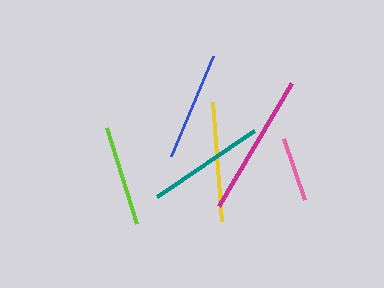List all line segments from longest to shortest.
From longest to shortest: magenta, yellow, teal, blue, lime, pink.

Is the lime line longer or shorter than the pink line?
The lime line is longer than the pink line.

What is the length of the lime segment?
The lime segment is approximately 100 pixels long.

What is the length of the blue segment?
The blue segment is approximately 108 pixels long.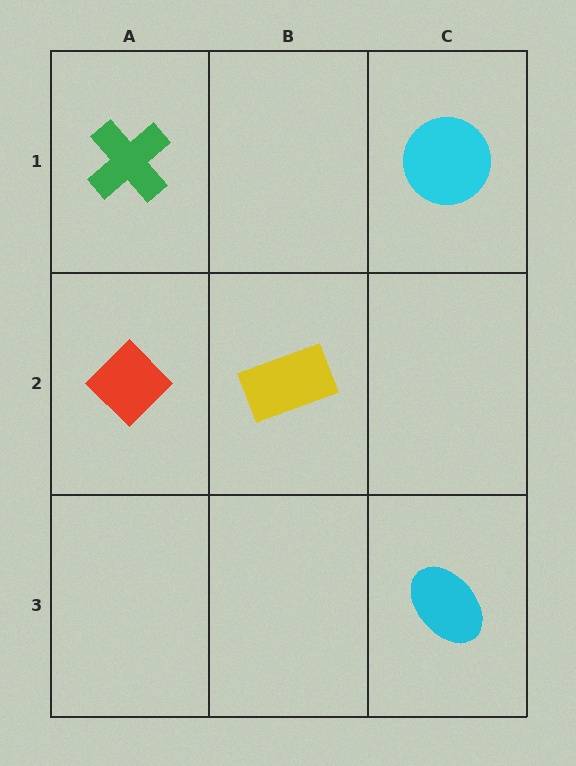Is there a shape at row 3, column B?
No, that cell is empty.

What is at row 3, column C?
A cyan ellipse.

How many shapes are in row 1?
2 shapes.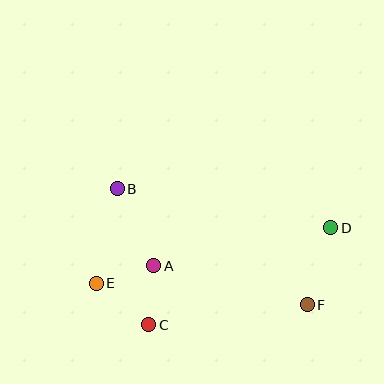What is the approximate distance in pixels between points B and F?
The distance between B and F is approximately 223 pixels.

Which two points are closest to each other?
Points A and C are closest to each other.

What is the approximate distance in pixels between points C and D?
The distance between C and D is approximately 207 pixels.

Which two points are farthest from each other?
Points D and E are farthest from each other.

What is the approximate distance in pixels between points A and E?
The distance between A and E is approximately 60 pixels.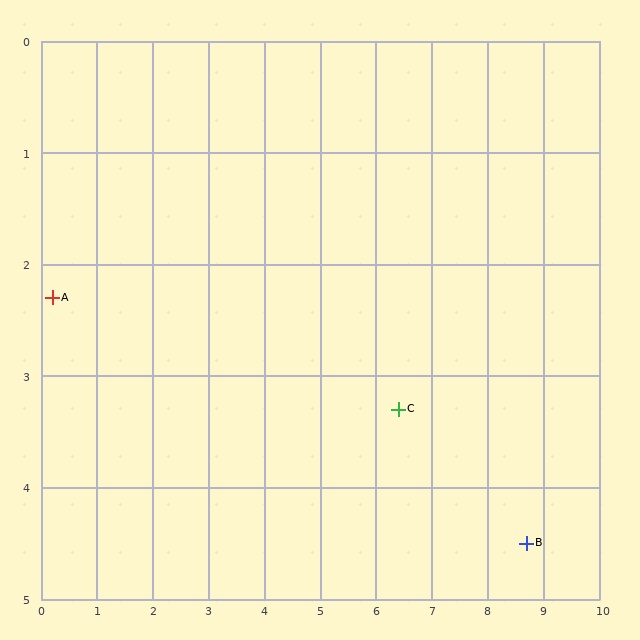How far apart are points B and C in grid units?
Points B and C are about 2.6 grid units apart.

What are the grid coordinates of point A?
Point A is at approximately (0.2, 2.3).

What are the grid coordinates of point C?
Point C is at approximately (6.4, 3.3).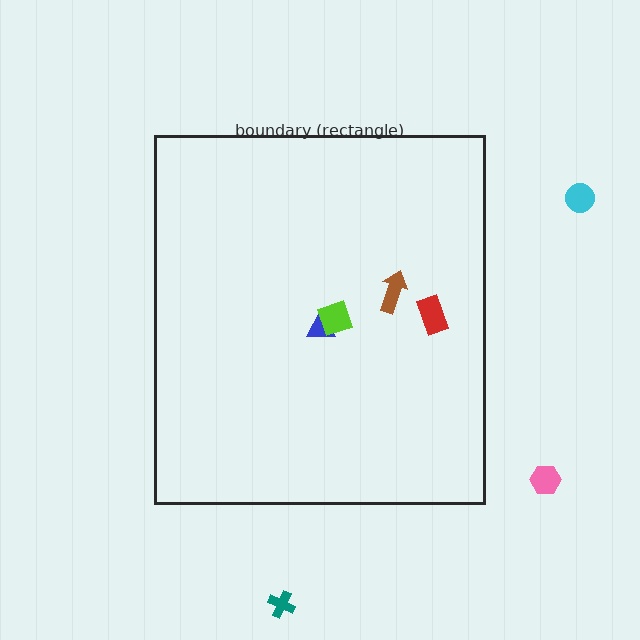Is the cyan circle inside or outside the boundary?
Outside.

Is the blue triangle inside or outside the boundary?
Inside.